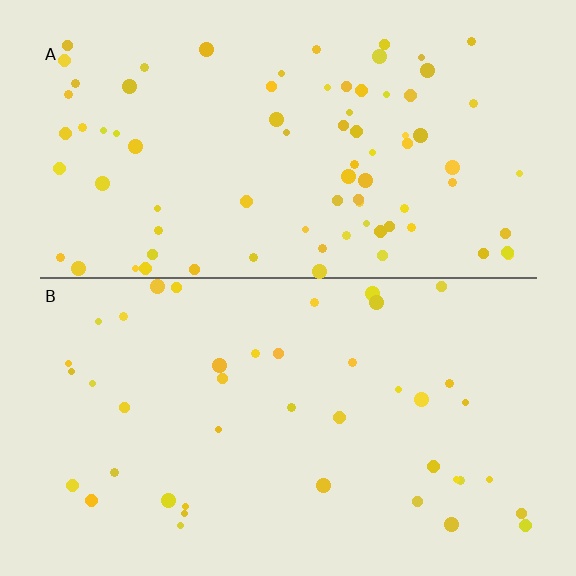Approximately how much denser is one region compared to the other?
Approximately 1.9× — region A over region B.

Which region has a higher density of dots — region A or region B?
A (the top).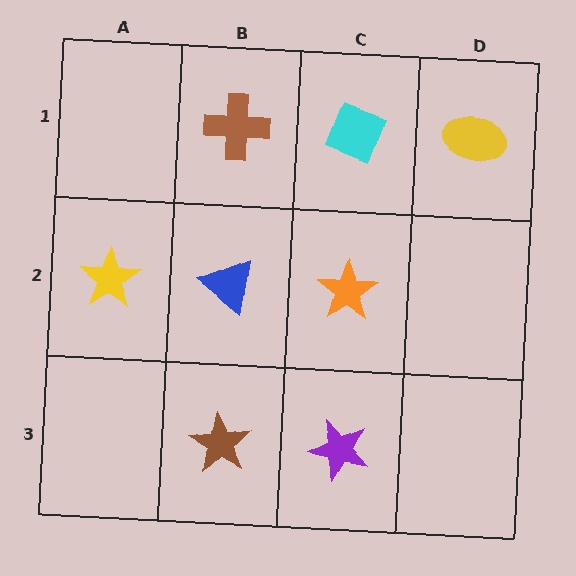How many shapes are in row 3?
2 shapes.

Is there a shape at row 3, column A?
No, that cell is empty.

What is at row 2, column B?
A blue triangle.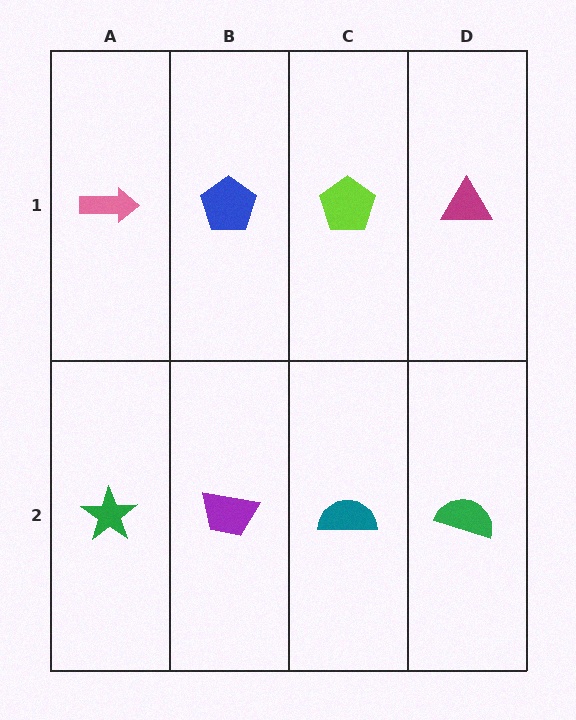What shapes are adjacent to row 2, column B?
A blue pentagon (row 1, column B), a green star (row 2, column A), a teal semicircle (row 2, column C).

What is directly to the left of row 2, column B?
A green star.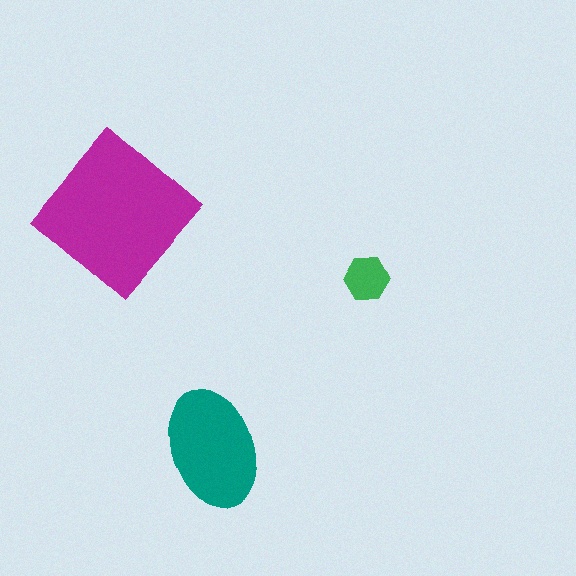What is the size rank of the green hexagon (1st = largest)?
3rd.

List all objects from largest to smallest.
The magenta diamond, the teal ellipse, the green hexagon.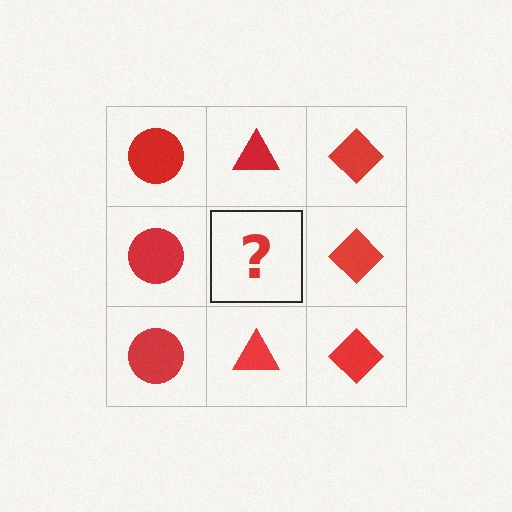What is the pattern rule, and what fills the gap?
The rule is that each column has a consistent shape. The gap should be filled with a red triangle.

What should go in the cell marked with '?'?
The missing cell should contain a red triangle.